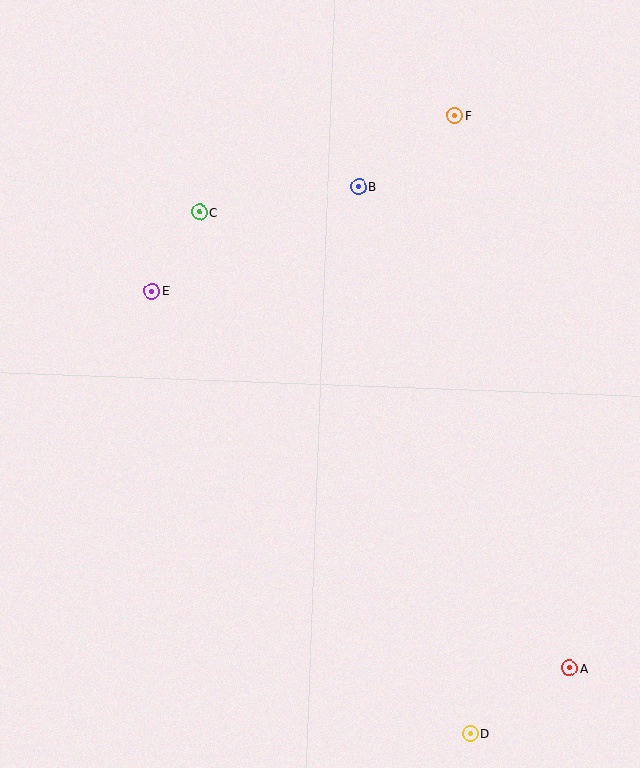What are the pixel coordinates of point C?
Point C is at (200, 212).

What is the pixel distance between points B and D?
The distance between B and D is 558 pixels.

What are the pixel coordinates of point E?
Point E is at (152, 291).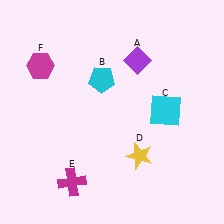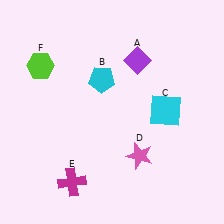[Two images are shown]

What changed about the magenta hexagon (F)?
In Image 1, F is magenta. In Image 2, it changed to lime.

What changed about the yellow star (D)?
In Image 1, D is yellow. In Image 2, it changed to pink.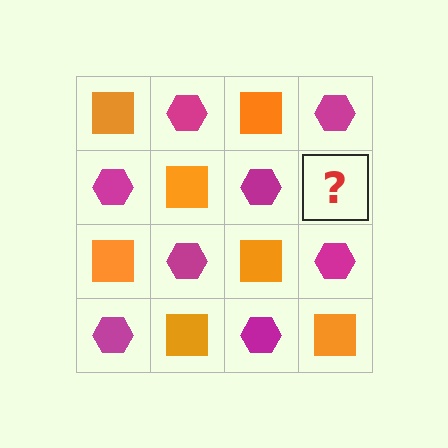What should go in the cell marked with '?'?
The missing cell should contain an orange square.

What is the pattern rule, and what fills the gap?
The rule is that it alternates orange square and magenta hexagon in a checkerboard pattern. The gap should be filled with an orange square.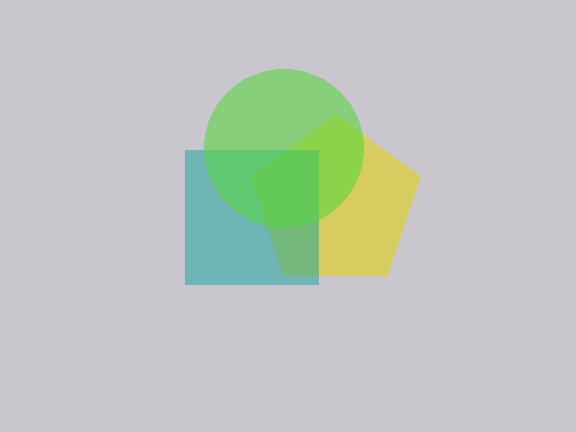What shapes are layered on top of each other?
The layered shapes are: a yellow pentagon, a teal square, a lime circle.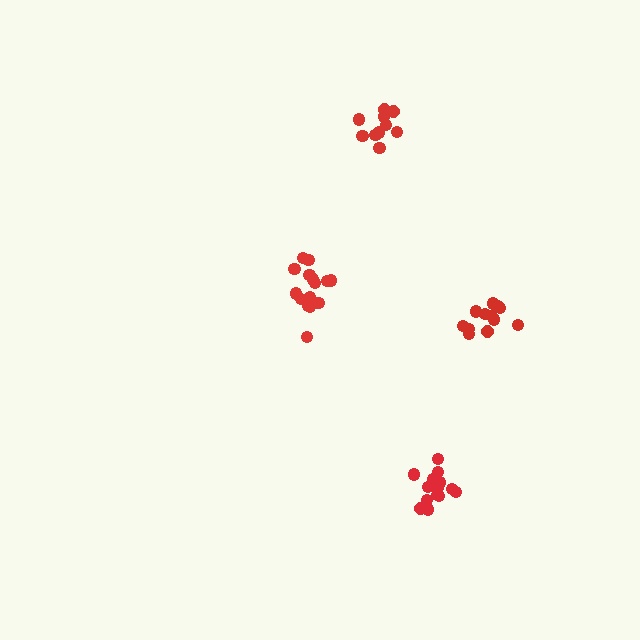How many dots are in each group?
Group 1: 15 dots, Group 2: 10 dots, Group 3: 15 dots, Group 4: 12 dots (52 total).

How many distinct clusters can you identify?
There are 4 distinct clusters.